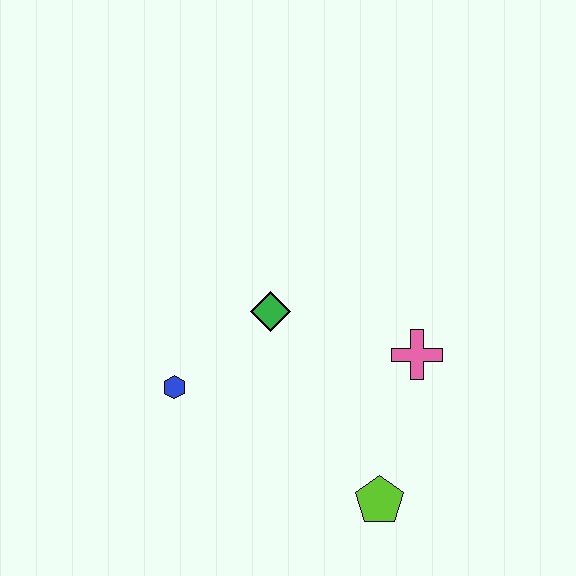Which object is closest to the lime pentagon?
The pink cross is closest to the lime pentagon.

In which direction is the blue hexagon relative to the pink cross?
The blue hexagon is to the left of the pink cross.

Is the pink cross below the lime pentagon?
No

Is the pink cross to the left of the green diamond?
No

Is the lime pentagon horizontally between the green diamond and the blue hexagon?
No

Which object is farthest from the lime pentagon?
The blue hexagon is farthest from the lime pentagon.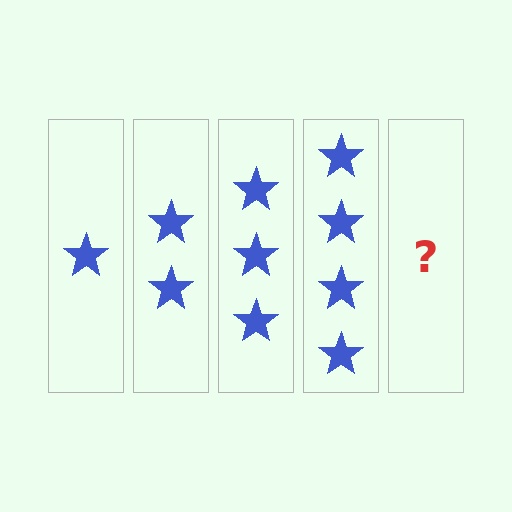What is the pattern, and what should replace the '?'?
The pattern is that each step adds one more star. The '?' should be 5 stars.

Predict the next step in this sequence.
The next step is 5 stars.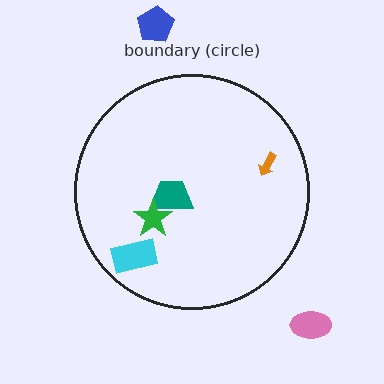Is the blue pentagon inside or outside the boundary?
Outside.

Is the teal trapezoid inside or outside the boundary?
Inside.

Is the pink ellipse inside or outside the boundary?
Outside.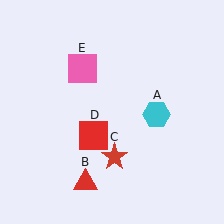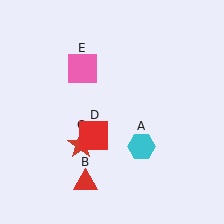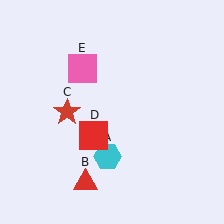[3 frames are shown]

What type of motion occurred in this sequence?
The cyan hexagon (object A), red star (object C) rotated clockwise around the center of the scene.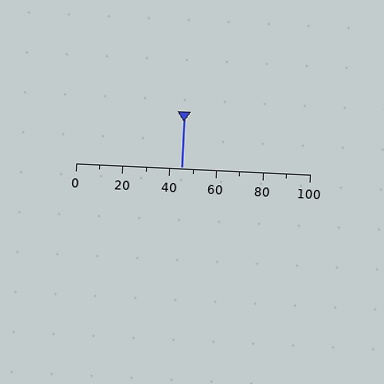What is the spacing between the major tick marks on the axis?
The major ticks are spaced 20 apart.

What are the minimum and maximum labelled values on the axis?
The axis runs from 0 to 100.